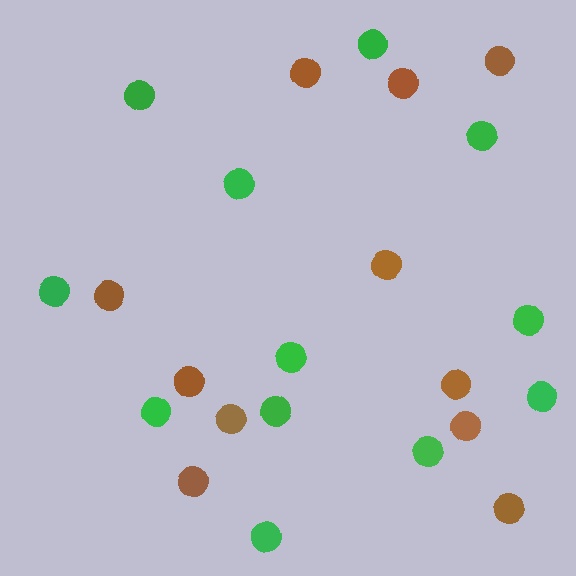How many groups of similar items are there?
There are 2 groups: one group of green circles (12) and one group of brown circles (11).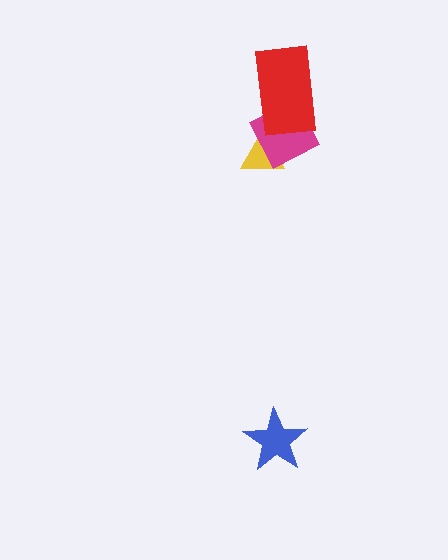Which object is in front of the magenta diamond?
The red rectangle is in front of the magenta diamond.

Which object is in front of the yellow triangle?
The magenta diamond is in front of the yellow triangle.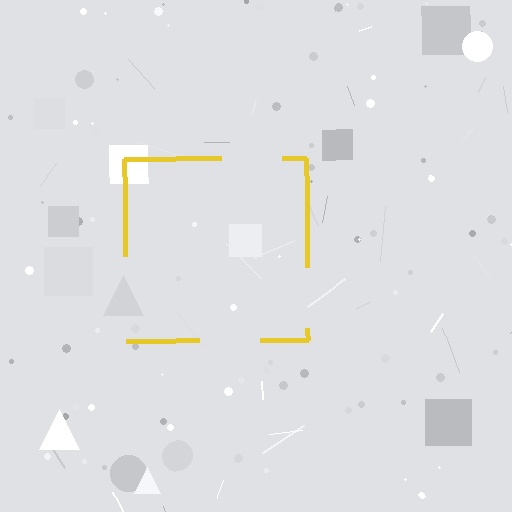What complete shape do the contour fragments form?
The contour fragments form a square.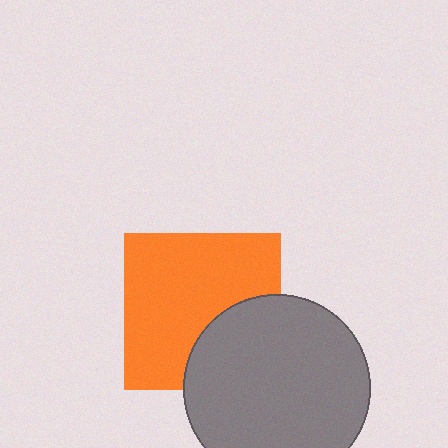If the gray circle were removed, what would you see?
You would see the complete orange square.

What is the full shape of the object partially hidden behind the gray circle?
The partially hidden object is an orange square.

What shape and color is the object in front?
The object in front is a gray circle.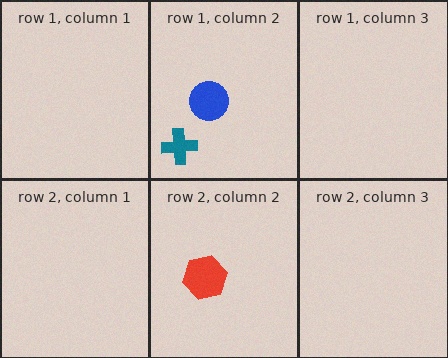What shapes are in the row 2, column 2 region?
The red hexagon.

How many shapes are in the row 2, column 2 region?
1.